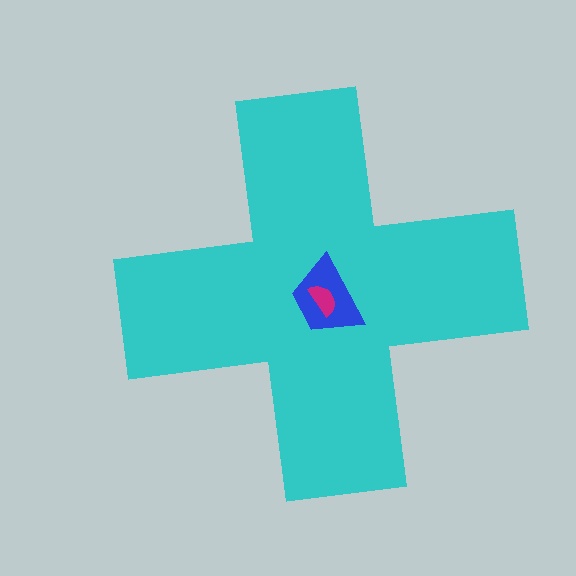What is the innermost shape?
The magenta semicircle.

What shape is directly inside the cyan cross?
The blue trapezoid.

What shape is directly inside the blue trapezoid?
The magenta semicircle.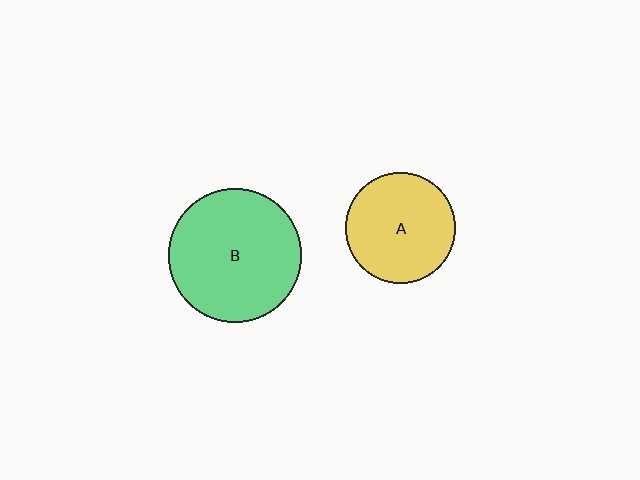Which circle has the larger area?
Circle B (green).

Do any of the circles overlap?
No, none of the circles overlap.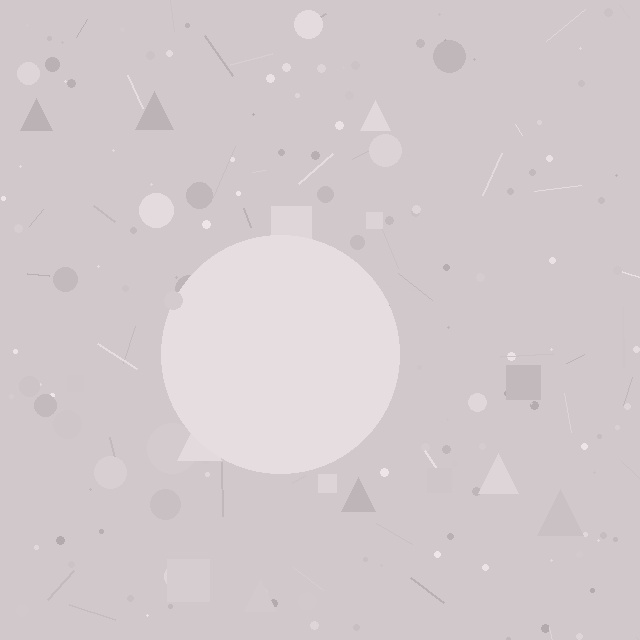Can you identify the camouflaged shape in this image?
The camouflaged shape is a circle.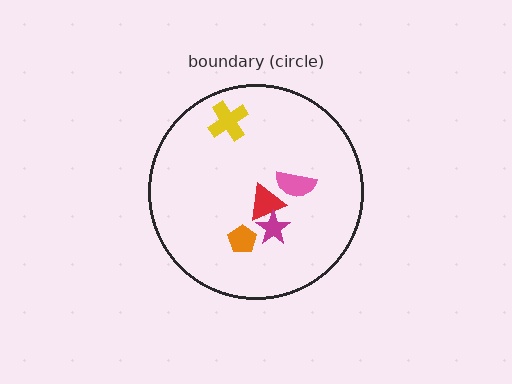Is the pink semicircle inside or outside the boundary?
Inside.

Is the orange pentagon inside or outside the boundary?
Inside.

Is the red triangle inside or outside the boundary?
Inside.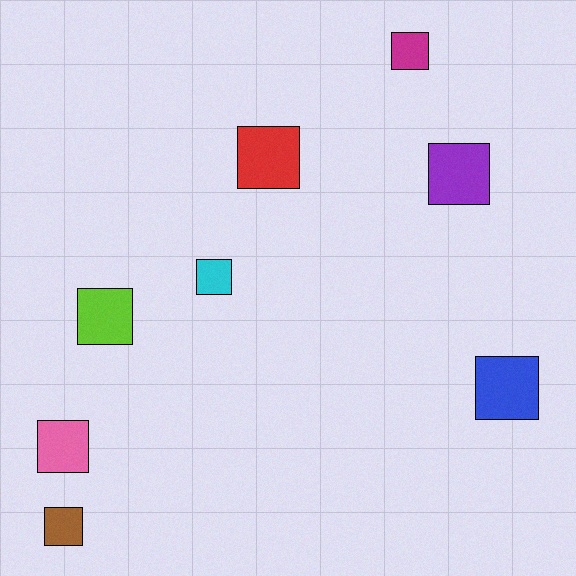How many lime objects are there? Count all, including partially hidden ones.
There is 1 lime object.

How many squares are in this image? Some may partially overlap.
There are 8 squares.